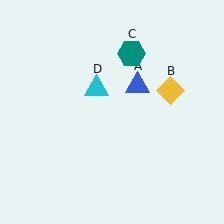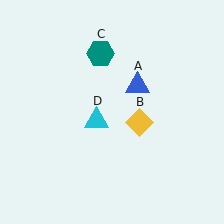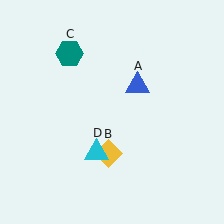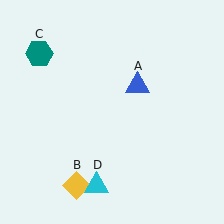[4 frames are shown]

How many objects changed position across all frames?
3 objects changed position: yellow diamond (object B), teal hexagon (object C), cyan triangle (object D).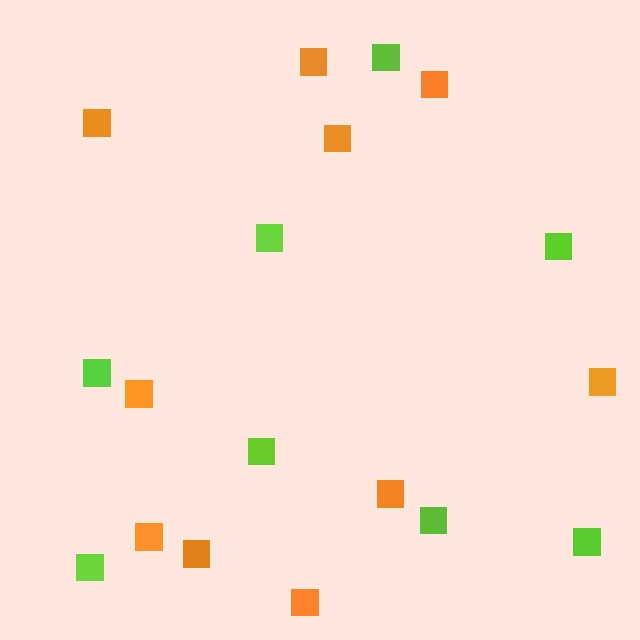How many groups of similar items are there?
There are 2 groups: one group of orange squares (10) and one group of lime squares (8).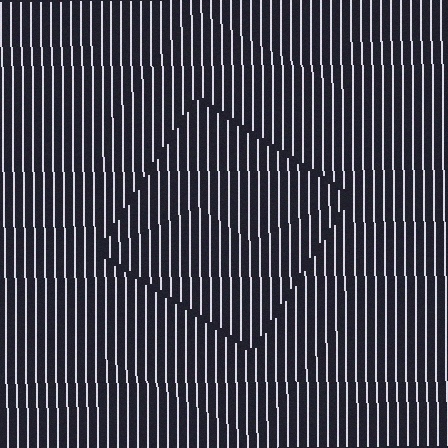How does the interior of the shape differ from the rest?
The interior of the shape contains the same grating, shifted by half a period — the contour is defined by the phase discontinuity where line-ends from the inner and outer gratings abut.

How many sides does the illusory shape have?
4 sides — the line-ends trace a square.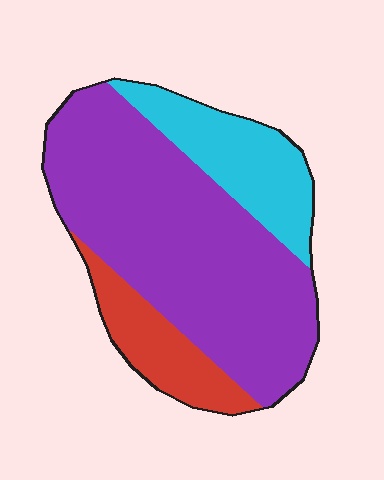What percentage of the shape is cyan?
Cyan covers roughly 20% of the shape.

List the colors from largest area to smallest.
From largest to smallest: purple, cyan, red.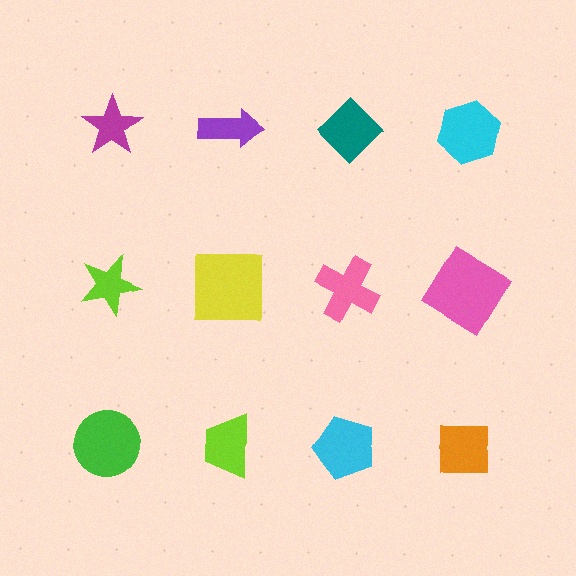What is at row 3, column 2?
A lime trapezoid.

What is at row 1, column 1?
A magenta star.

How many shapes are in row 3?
4 shapes.